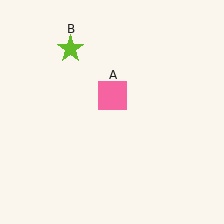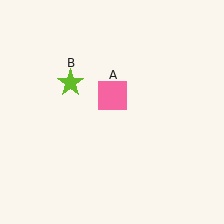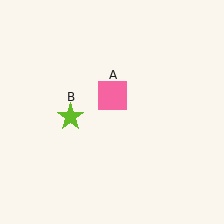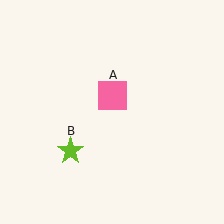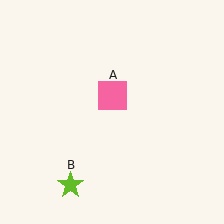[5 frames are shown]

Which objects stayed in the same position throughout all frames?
Pink square (object A) remained stationary.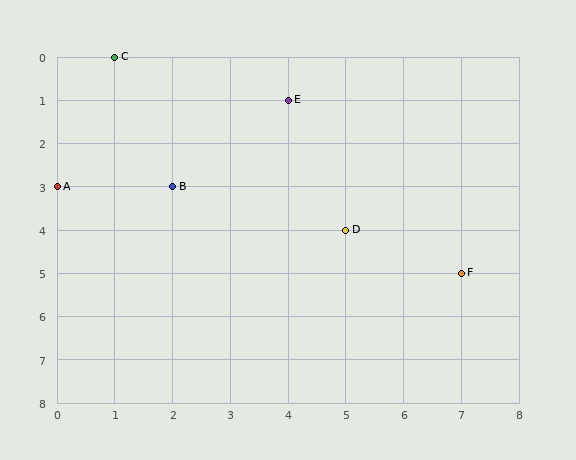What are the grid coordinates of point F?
Point F is at grid coordinates (7, 5).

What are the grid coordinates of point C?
Point C is at grid coordinates (1, 0).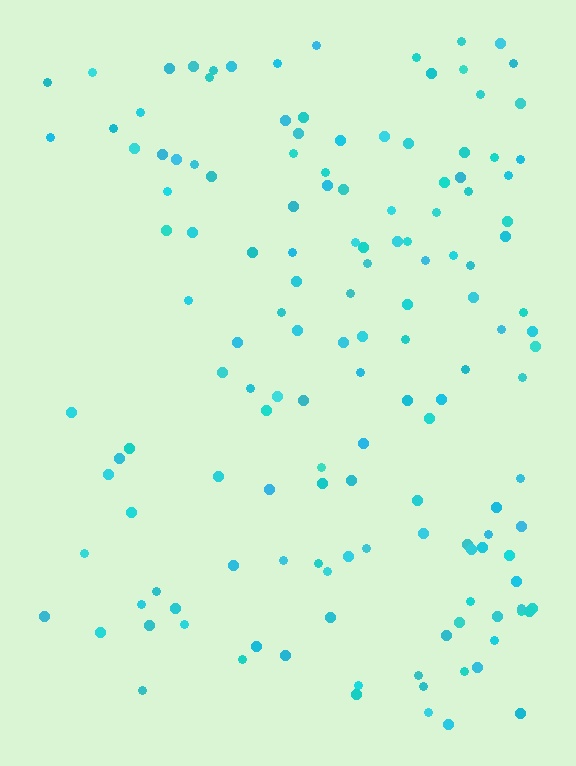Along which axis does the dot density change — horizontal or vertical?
Horizontal.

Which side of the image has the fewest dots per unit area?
The left.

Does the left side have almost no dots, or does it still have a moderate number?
Still a moderate number, just noticeably fewer than the right.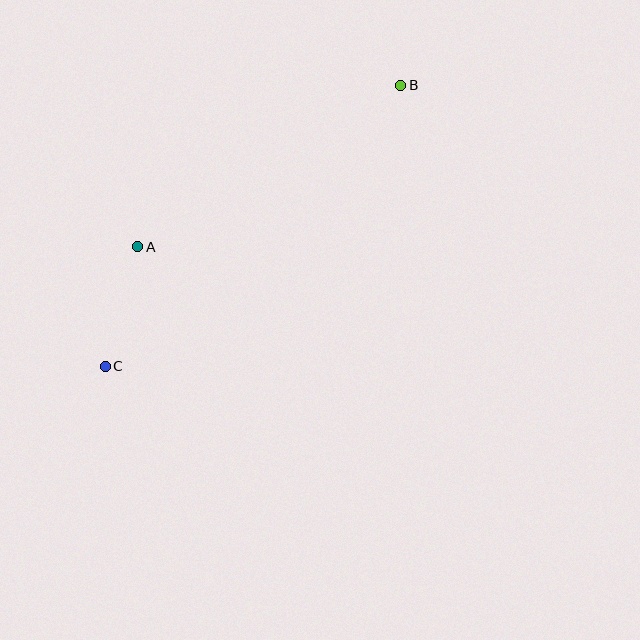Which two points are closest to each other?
Points A and C are closest to each other.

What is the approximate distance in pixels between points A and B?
The distance between A and B is approximately 309 pixels.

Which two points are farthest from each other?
Points B and C are farthest from each other.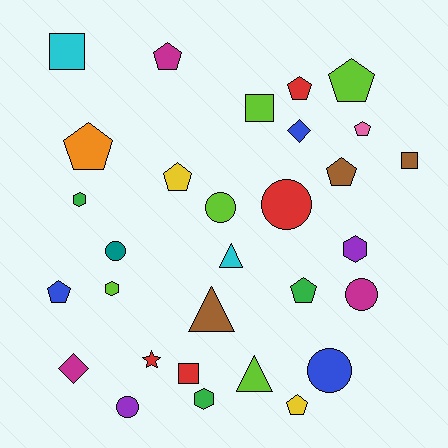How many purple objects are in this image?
There are 2 purple objects.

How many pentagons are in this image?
There are 10 pentagons.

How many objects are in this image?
There are 30 objects.